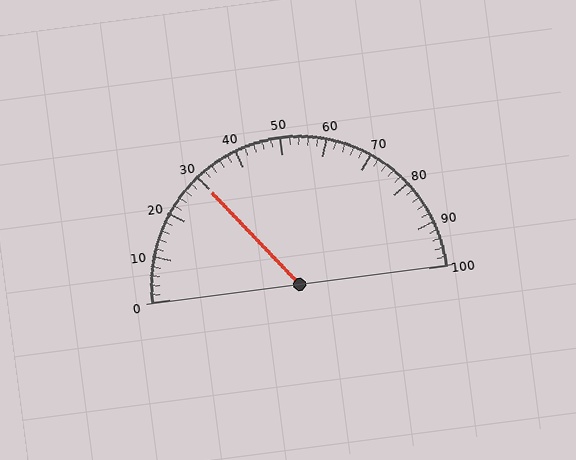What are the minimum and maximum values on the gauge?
The gauge ranges from 0 to 100.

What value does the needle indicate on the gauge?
The needle indicates approximately 30.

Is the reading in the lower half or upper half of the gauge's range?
The reading is in the lower half of the range (0 to 100).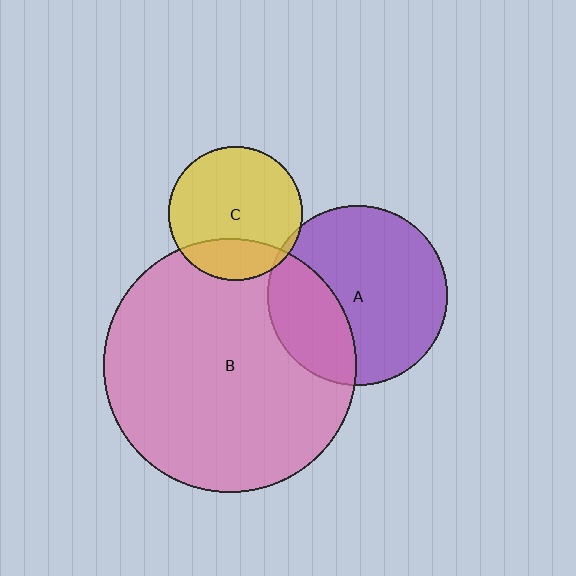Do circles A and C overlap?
Yes.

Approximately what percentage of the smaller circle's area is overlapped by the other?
Approximately 5%.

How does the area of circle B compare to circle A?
Approximately 2.0 times.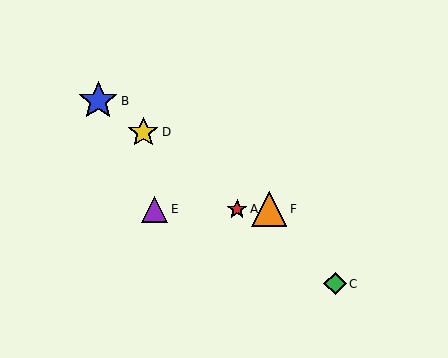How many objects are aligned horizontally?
3 objects (A, E, F) are aligned horizontally.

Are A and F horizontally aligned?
Yes, both are at y≈209.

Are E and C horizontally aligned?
No, E is at y≈209 and C is at y≈284.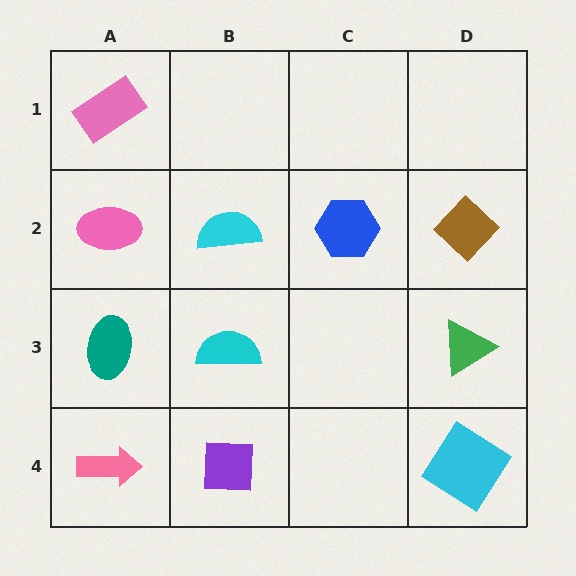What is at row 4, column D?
A cyan diamond.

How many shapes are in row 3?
3 shapes.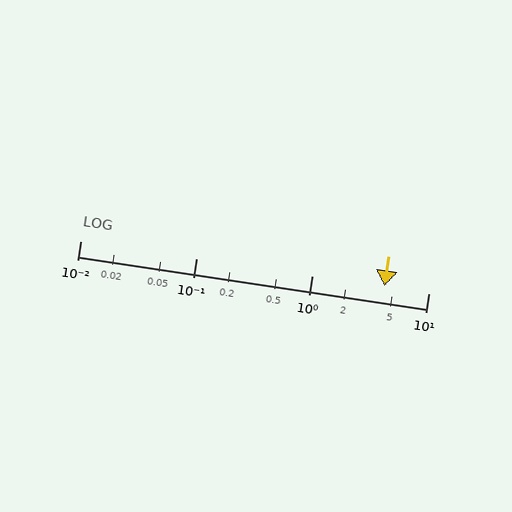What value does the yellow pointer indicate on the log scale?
The pointer indicates approximately 4.2.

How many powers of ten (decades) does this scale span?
The scale spans 3 decades, from 0.01 to 10.